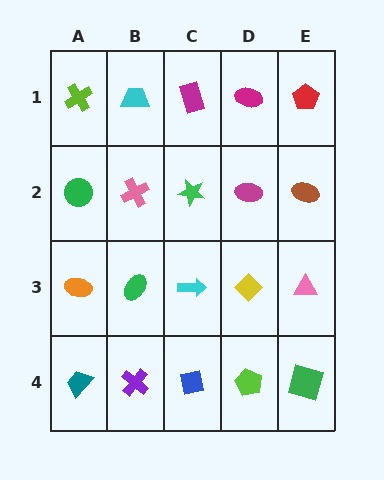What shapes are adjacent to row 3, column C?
A green star (row 2, column C), a blue square (row 4, column C), a green ellipse (row 3, column B), a yellow diamond (row 3, column D).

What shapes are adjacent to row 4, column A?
An orange ellipse (row 3, column A), a purple cross (row 4, column B).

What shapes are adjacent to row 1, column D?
A magenta ellipse (row 2, column D), a magenta rectangle (row 1, column C), a red pentagon (row 1, column E).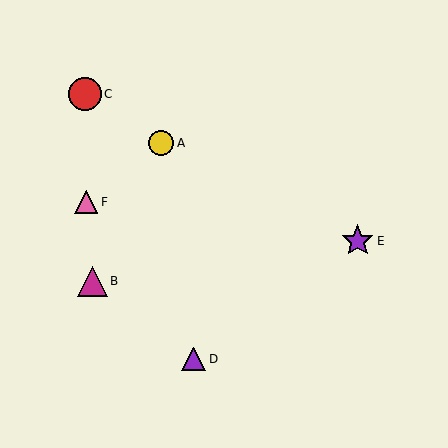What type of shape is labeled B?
Shape B is a magenta triangle.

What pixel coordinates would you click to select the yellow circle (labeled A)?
Click at (161, 143) to select the yellow circle A.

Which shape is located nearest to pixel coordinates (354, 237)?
The purple star (labeled E) at (358, 241) is nearest to that location.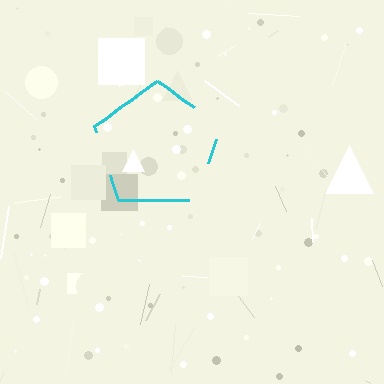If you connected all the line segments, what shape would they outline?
They would outline a pentagon.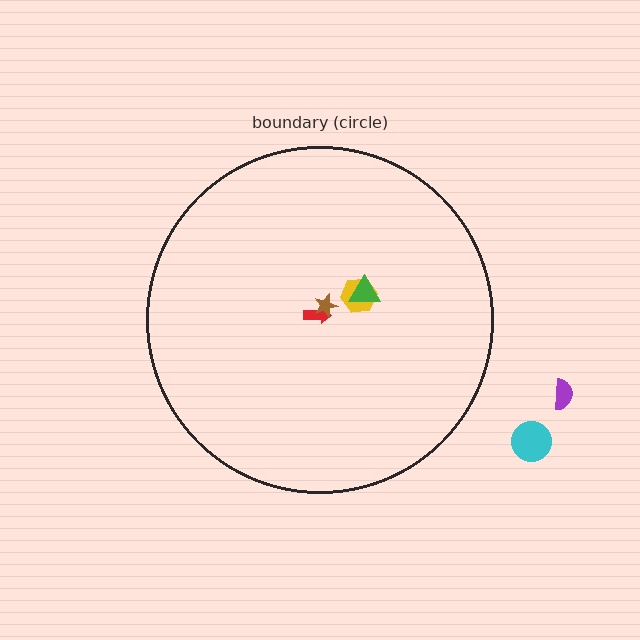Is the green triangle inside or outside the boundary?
Inside.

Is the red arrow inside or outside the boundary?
Inside.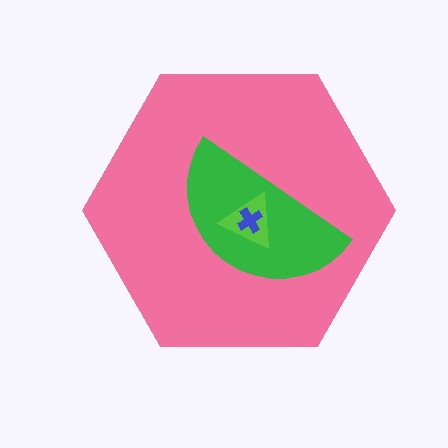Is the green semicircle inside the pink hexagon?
Yes.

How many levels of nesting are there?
4.